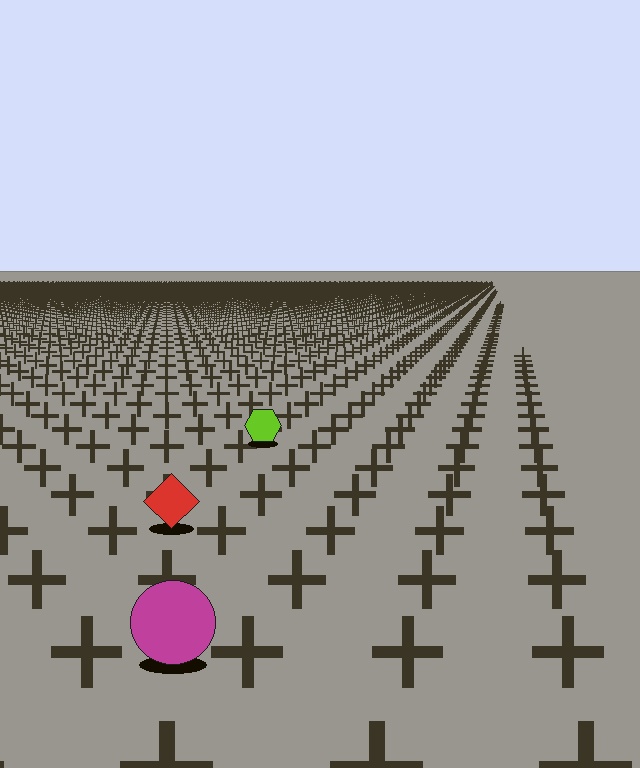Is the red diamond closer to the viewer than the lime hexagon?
Yes. The red diamond is closer — you can tell from the texture gradient: the ground texture is coarser near it.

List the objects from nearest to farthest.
From nearest to farthest: the magenta circle, the red diamond, the lime hexagon.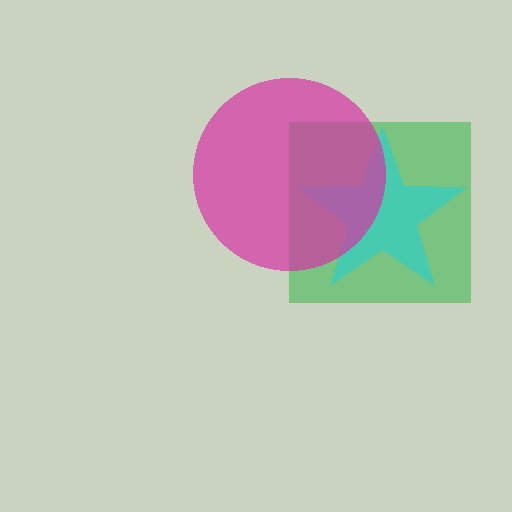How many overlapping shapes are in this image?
There are 3 overlapping shapes in the image.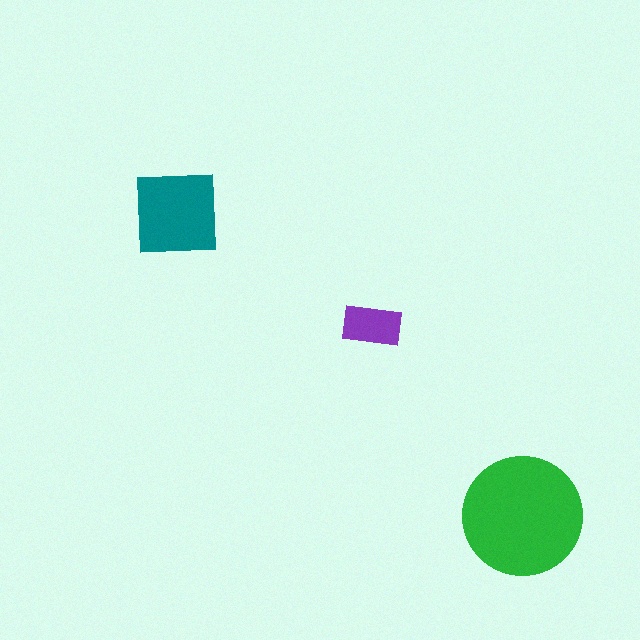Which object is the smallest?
The purple rectangle.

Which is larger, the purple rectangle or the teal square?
The teal square.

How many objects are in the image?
There are 3 objects in the image.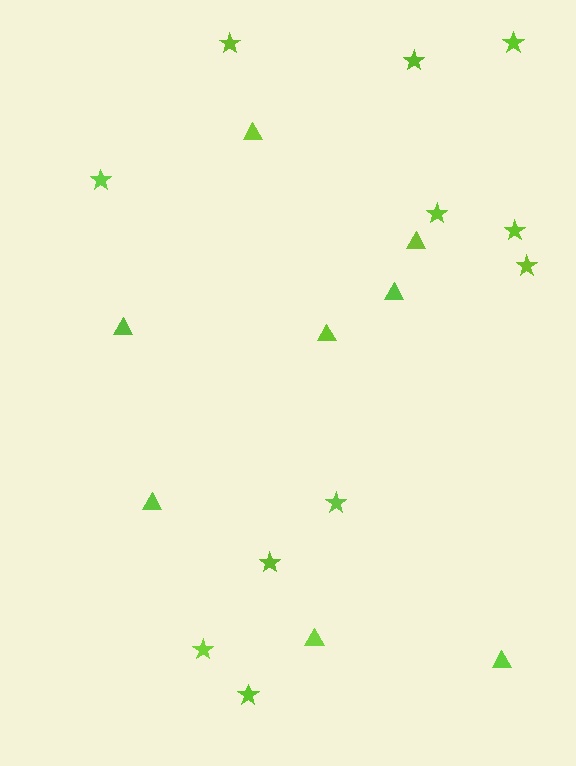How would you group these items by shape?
There are 2 groups: one group of triangles (8) and one group of stars (11).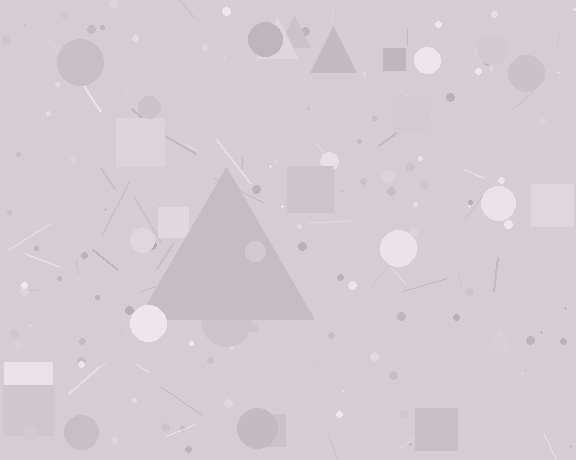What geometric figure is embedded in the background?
A triangle is embedded in the background.